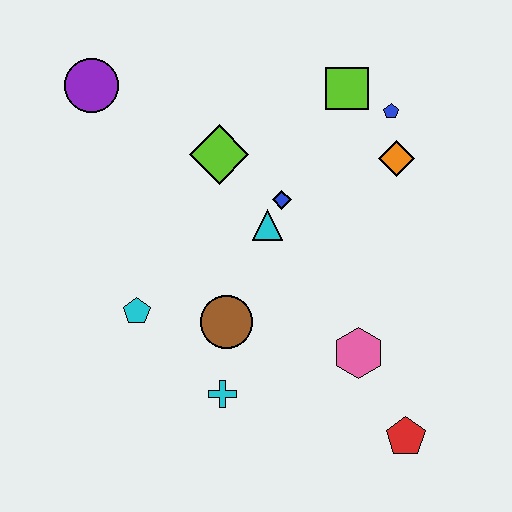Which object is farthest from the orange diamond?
The purple circle is farthest from the orange diamond.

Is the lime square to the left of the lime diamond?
No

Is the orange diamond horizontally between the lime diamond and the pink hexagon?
No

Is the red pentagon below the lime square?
Yes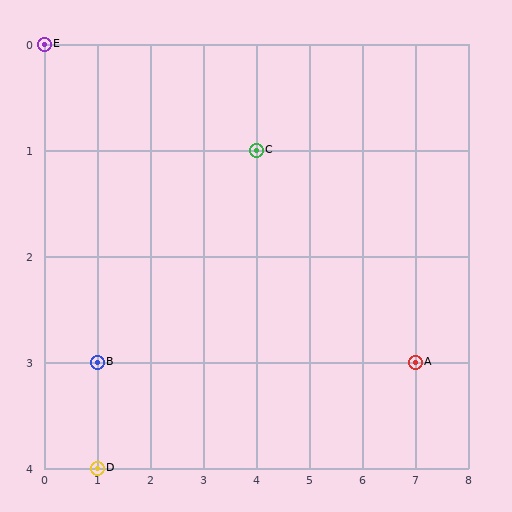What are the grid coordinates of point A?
Point A is at grid coordinates (7, 3).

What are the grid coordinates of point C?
Point C is at grid coordinates (4, 1).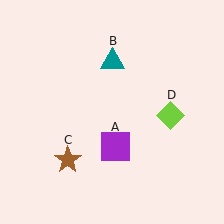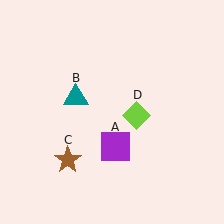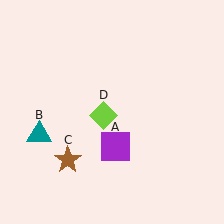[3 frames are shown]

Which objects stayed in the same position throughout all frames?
Purple square (object A) and brown star (object C) remained stationary.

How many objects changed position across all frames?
2 objects changed position: teal triangle (object B), lime diamond (object D).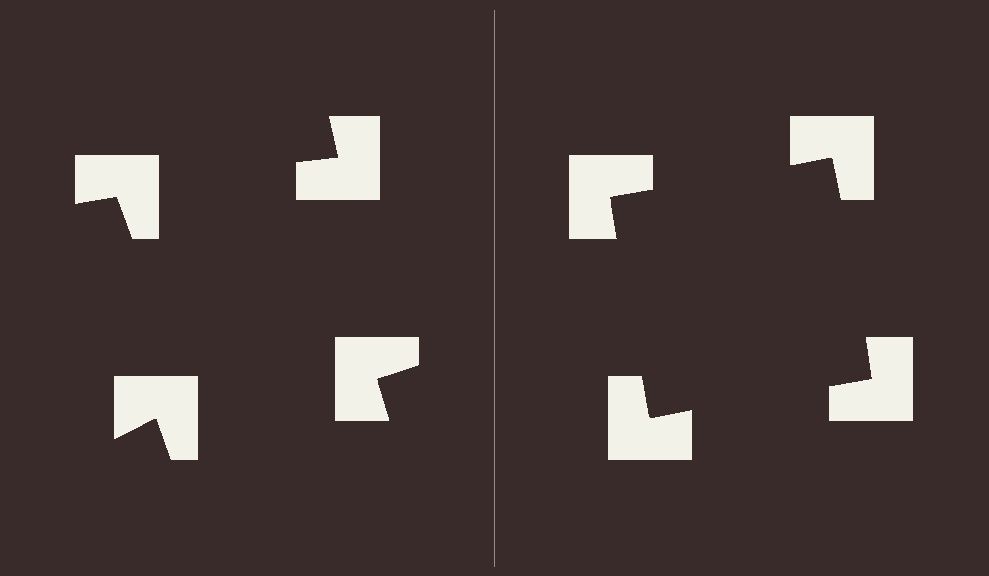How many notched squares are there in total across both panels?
8 — 4 on each side.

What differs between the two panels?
The notched squares are positioned identically on both sides; only the wedge orientations differ. On the right they align to a square; on the left they are misaligned.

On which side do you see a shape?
An illusory square appears on the right side. On the left side the wedge cuts are rotated, so no coherent shape forms.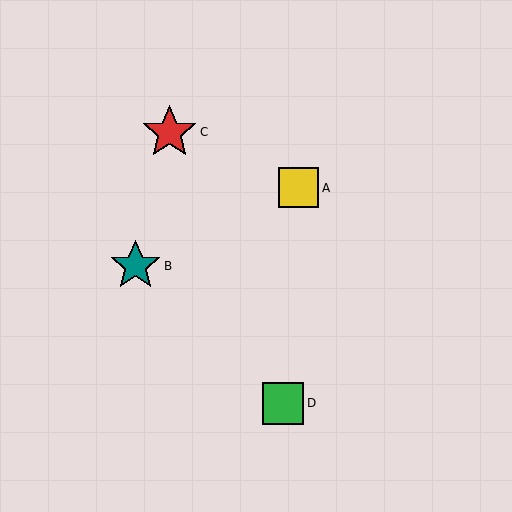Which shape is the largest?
The red star (labeled C) is the largest.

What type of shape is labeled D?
Shape D is a green square.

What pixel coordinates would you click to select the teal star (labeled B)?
Click at (135, 266) to select the teal star B.